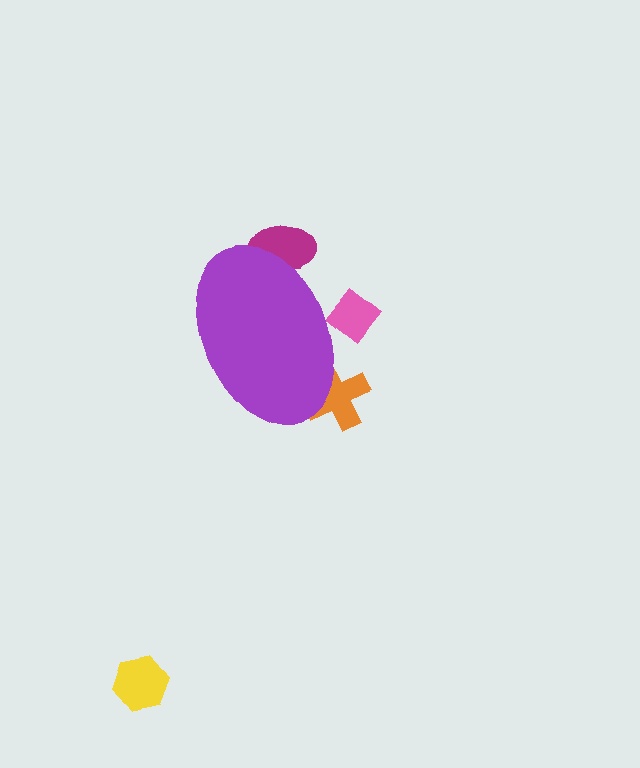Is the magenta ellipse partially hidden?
Yes, the magenta ellipse is partially hidden behind the purple ellipse.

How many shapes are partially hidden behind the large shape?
3 shapes are partially hidden.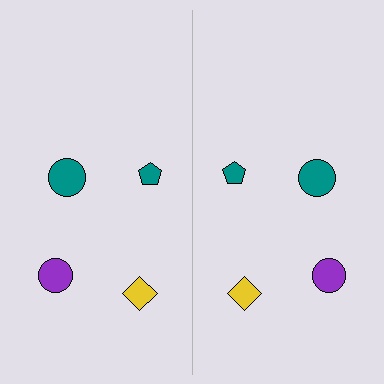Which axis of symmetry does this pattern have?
The pattern has a vertical axis of symmetry running through the center of the image.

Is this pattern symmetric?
Yes, this pattern has bilateral (reflection) symmetry.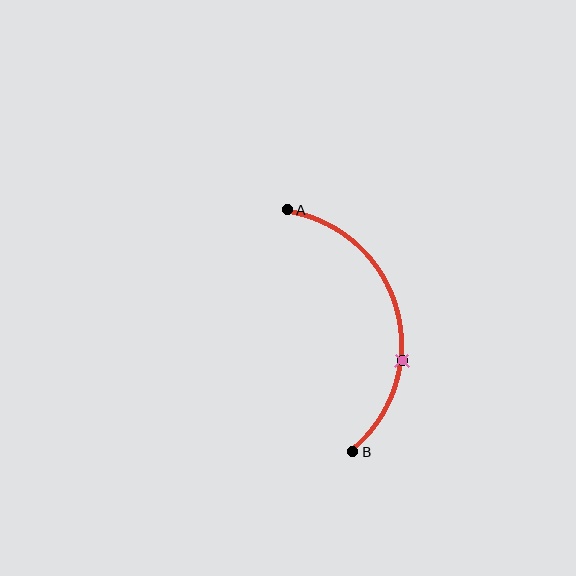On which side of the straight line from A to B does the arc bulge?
The arc bulges to the right of the straight line connecting A and B.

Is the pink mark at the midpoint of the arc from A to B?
No. The pink mark lies on the arc but is closer to endpoint B. The arc midpoint would be at the point on the curve equidistant along the arc from both A and B.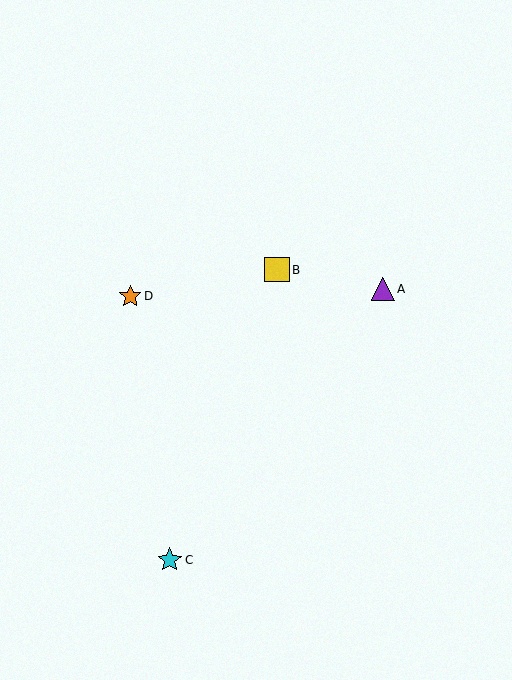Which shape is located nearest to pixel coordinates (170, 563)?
The cyan star (labeled C) at (170, 560) is nearest to that location.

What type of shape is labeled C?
Shape C is a cyan star.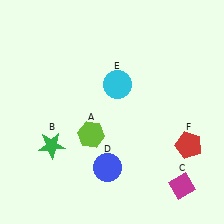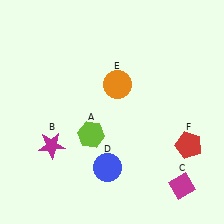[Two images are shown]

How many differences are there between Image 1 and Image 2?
There are 2 differences between the two images.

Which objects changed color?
B changed from green to magenta. E changed from cyan to orange.